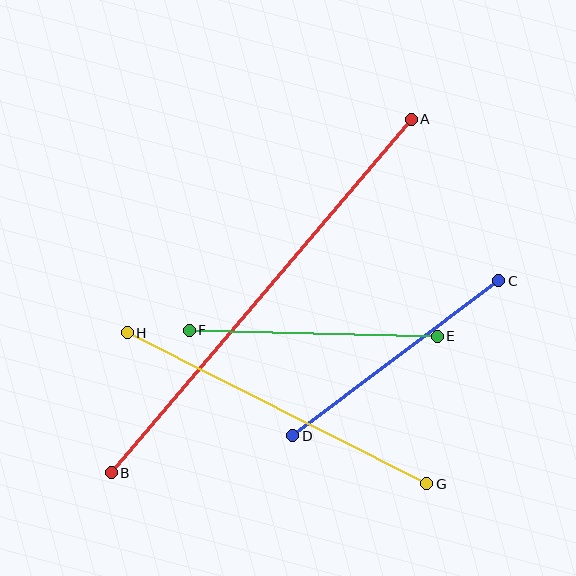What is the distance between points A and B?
The distance is approximately 464 pixels.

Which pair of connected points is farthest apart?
Points A and B are farthest apart.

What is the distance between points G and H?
The distance is approximately 335 pixels.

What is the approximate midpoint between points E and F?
The midpoint is at approximately (313, 333) pixels.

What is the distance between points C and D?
The distance is approximately 258 pixels.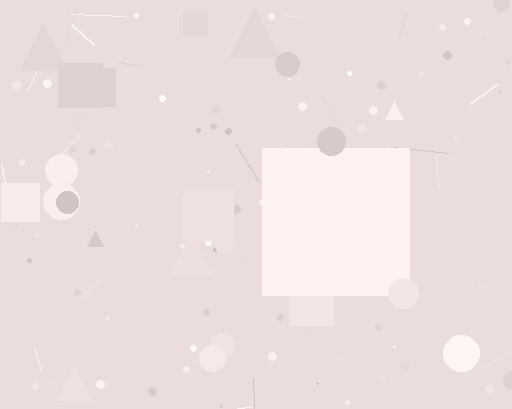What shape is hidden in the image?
A square is hidden in the image.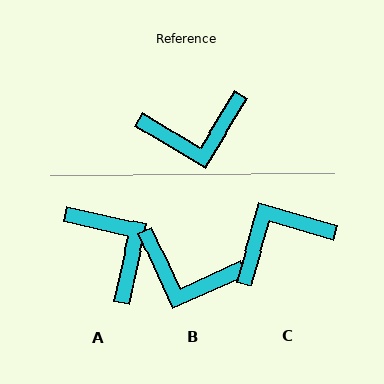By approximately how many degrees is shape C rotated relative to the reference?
Approximately 165 degrees clockwise.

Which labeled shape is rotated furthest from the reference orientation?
C, about 165 degrees away.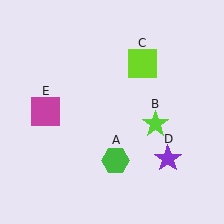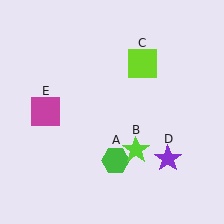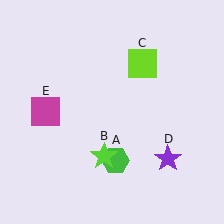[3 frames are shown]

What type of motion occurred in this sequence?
The lime star (object B) rotated clockwise around the center of the scene.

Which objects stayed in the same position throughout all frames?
Green hexagon (object A) and lime square (object C) and purple star (object D) and magenta square (object E) remained stationary.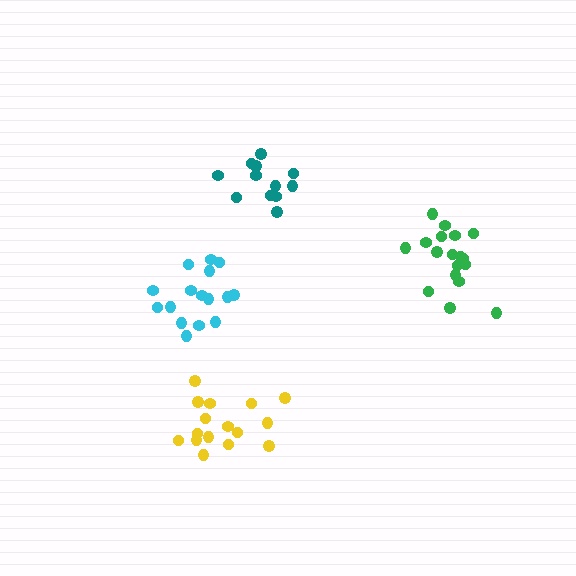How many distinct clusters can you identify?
There are 4 distinct clusters.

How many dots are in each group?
Group 1: 16 dots, Group 2: 13 dots, Group 3: 16 dots, Group 4: 18 dots (63 total).